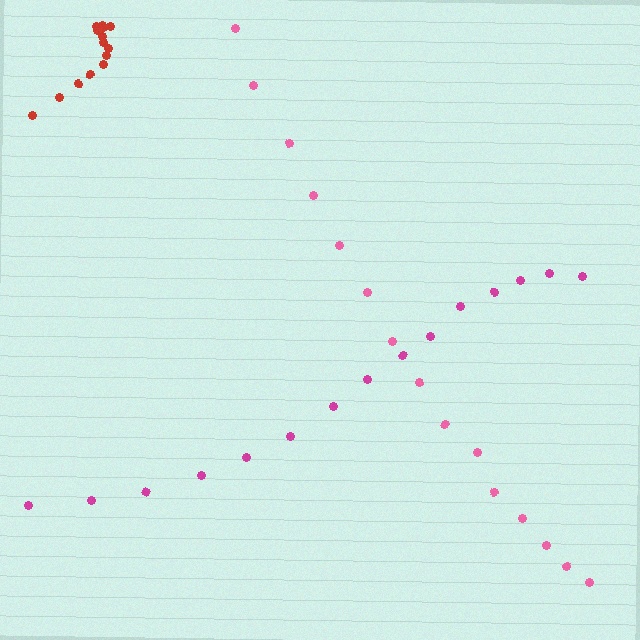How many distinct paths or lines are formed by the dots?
There are 3 distinct paths.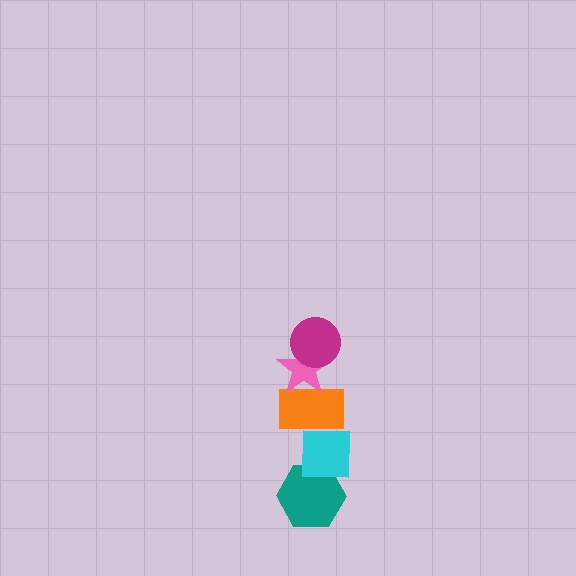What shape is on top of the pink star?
The magenta circle is on top of the pink star.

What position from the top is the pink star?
The pink star is 2nd from the top.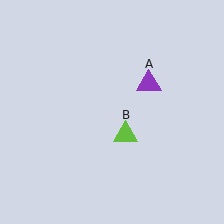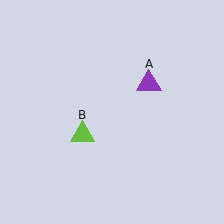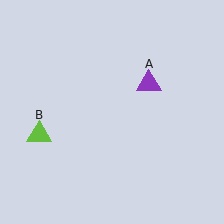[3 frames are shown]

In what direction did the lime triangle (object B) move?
The lime triangle (object B) moved left.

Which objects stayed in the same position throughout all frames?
Purple triangle (object A) remained stationary.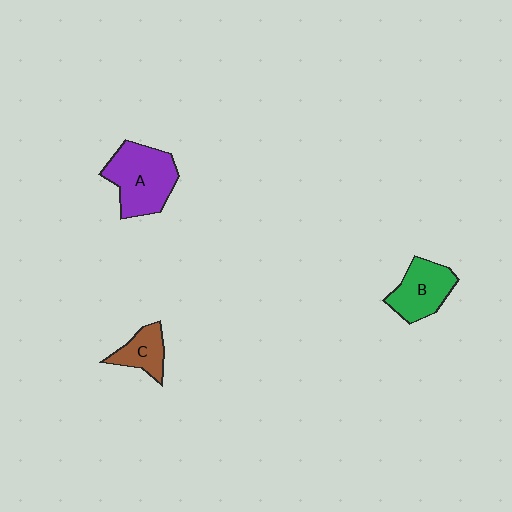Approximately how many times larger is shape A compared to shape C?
Approximately 2.1 times.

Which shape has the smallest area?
Shape C (brown).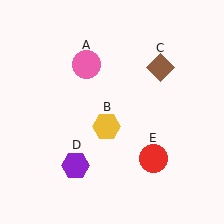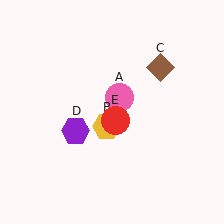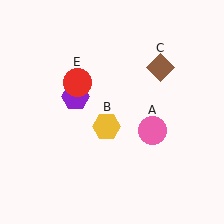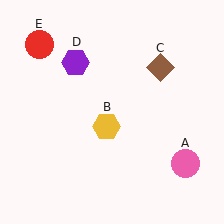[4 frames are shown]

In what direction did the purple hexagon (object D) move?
The purple hexagon (object D) moved up.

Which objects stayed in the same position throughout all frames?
Yellow hexagon (object B) and brown diamond (object C) remained stationary.